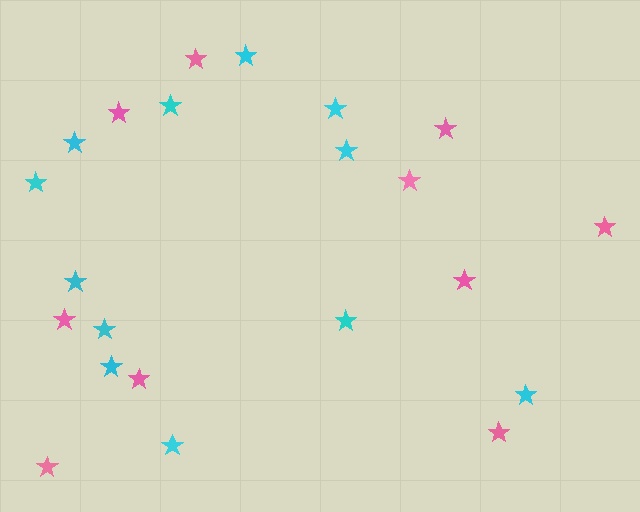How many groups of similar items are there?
There are 2 groups: one group of cyan stars (12) and one group of pink stars (10).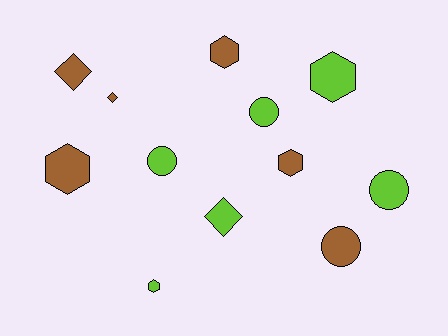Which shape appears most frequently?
Hexagon, with 5 objects.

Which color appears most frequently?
Lime, with 6 objects.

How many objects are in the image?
There are 12 objects.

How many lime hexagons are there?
There are 2 lime hexagons.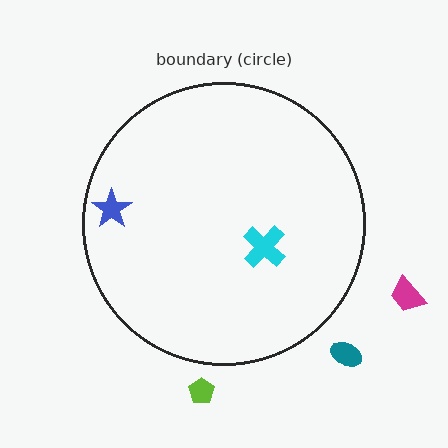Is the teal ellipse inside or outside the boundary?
Outside.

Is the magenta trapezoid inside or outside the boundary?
Outside.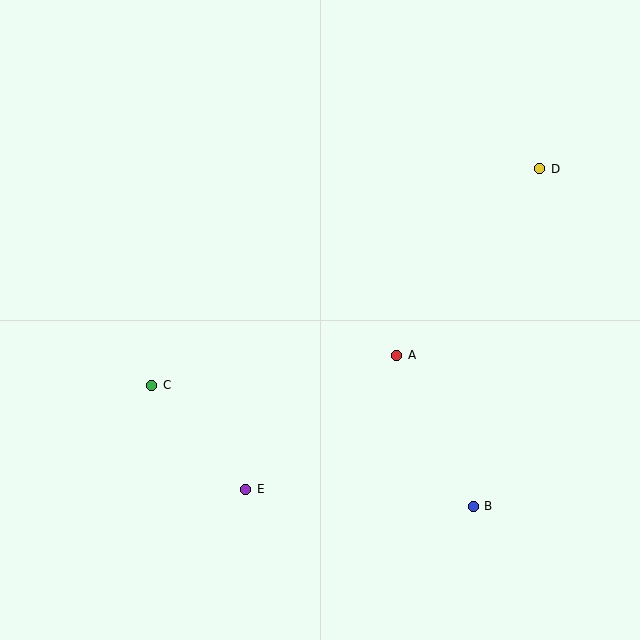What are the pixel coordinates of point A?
Point A is at (397, 355).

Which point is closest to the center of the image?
Point A at (397, 355) is closest to the center.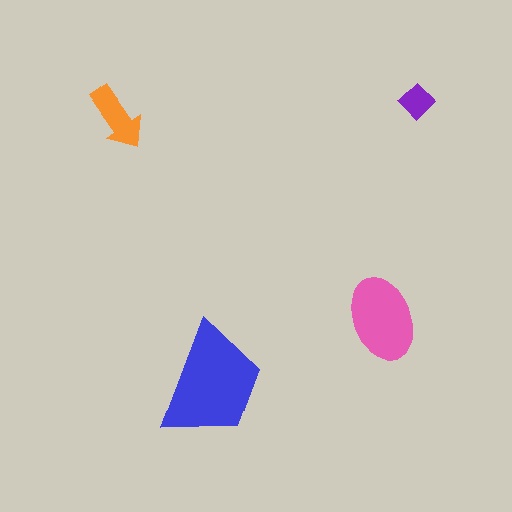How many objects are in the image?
There are 4 objects in the image.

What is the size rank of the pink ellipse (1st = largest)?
2nd.